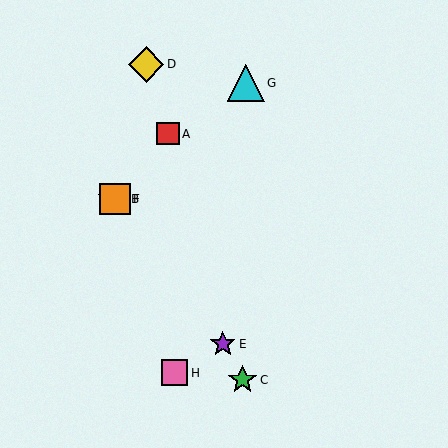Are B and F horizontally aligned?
Yes, both are at y≈199.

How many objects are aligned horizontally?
2 objects (B, F) are aligned horizontally.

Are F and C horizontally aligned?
No, F is at y≈199 and C is at y≈380.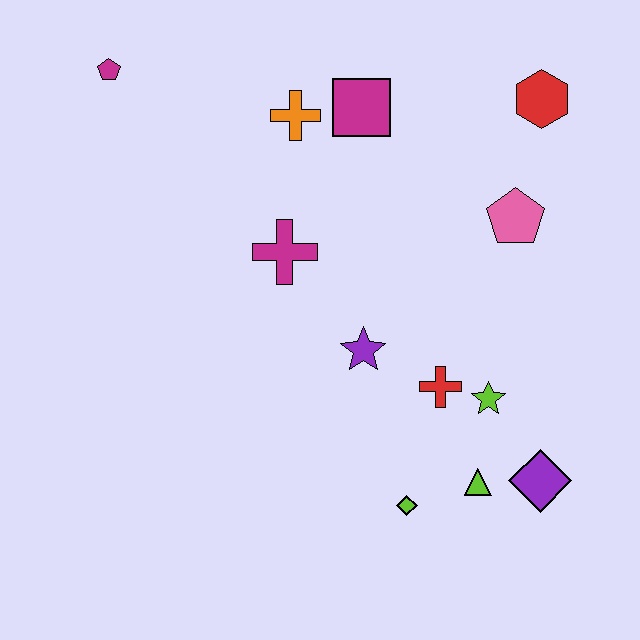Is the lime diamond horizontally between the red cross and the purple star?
Yes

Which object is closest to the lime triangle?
The purple diamond is closest to the lime triangle.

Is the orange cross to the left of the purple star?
Yes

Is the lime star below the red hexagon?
Yes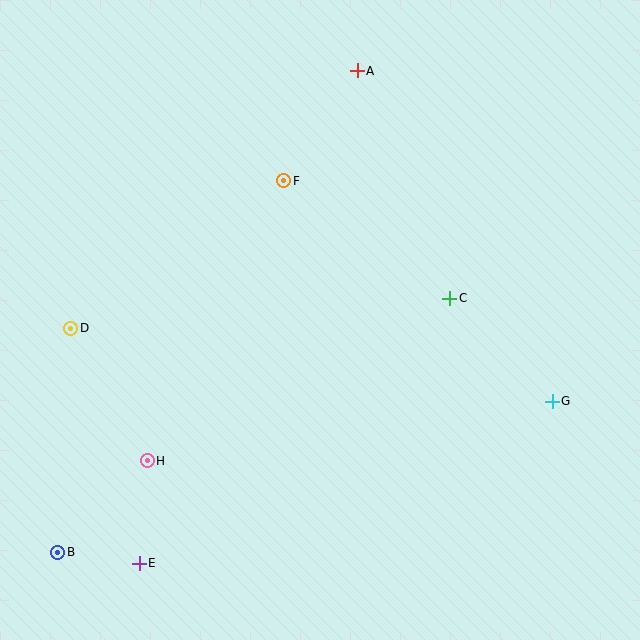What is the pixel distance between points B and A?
The distance between B and A is 567 pixels.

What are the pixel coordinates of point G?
Point G is at (552, 401).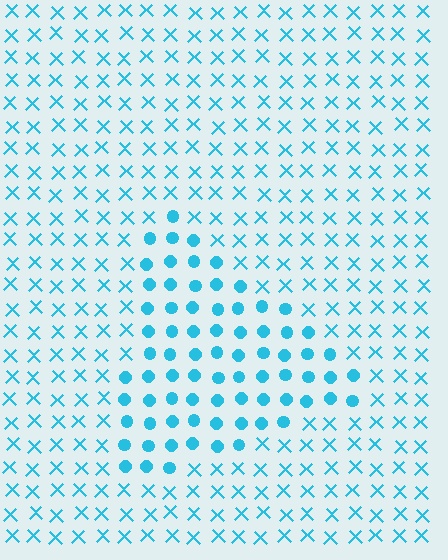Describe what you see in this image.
The image is filled with small cyan elements arranged in a uniform grid. A triangle-shaped region contains circles, while the surrounding area contains X marks. The boundary is defined purely by the change in element shape.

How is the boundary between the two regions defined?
The boundary is defined by a change in element shape: circles inside vs. X marks outside. All elements share the same color and spacing.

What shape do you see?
I see a triangle.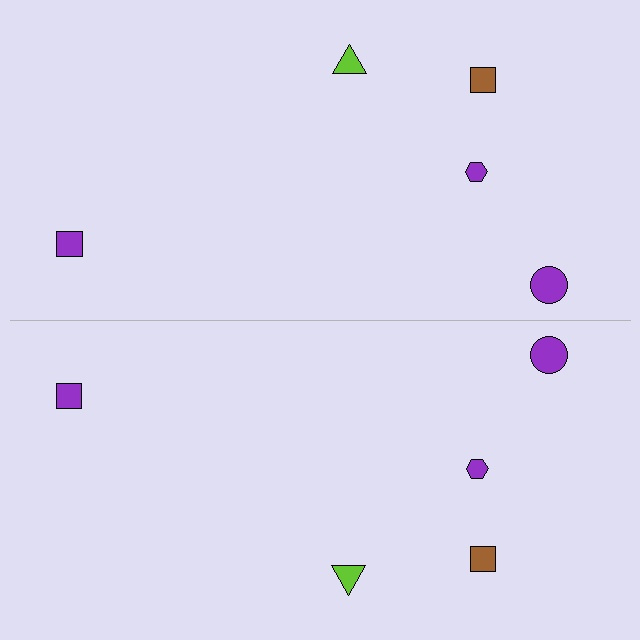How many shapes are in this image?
There are 10 shapes in this image.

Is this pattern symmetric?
Yes, this pattern has bilateral (reflection) symmetry.